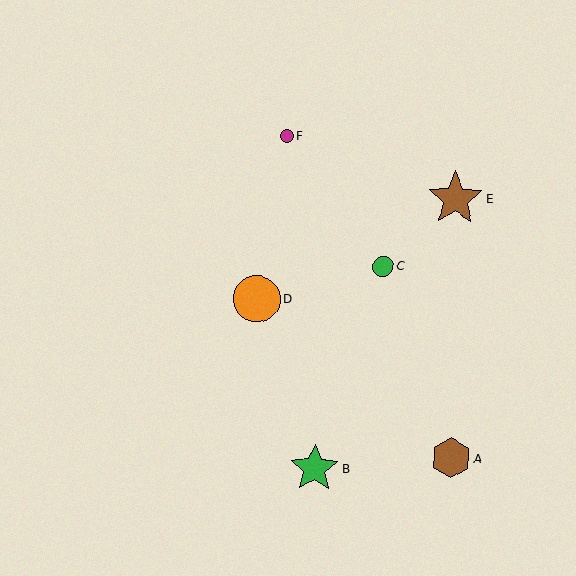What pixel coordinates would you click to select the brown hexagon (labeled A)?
Click at (451, 458) to select the brown hexagon A.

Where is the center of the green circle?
The center of the green circle is at (383, 266).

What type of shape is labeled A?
Shape A is a brown hexagon.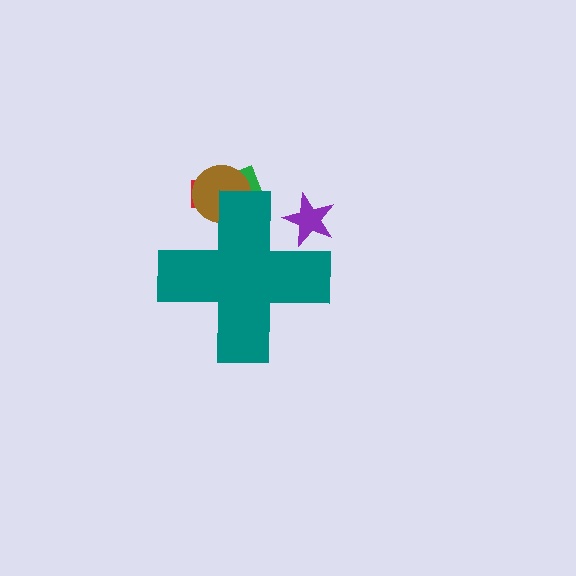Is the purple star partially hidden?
Yes, the purple star is partially hidden behind the teal cross.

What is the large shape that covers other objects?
A teal cross.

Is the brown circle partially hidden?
Yes, the brown circle is partially hidden behind the teal cross.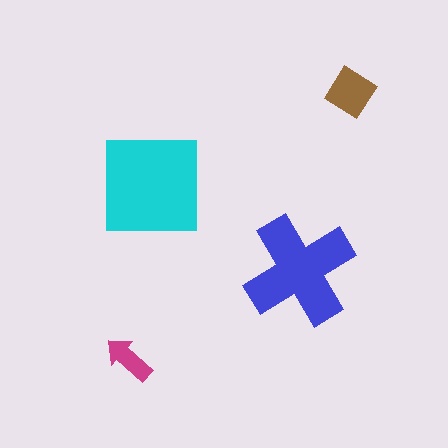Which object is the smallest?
The magenta arrow.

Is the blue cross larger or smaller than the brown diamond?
Larger.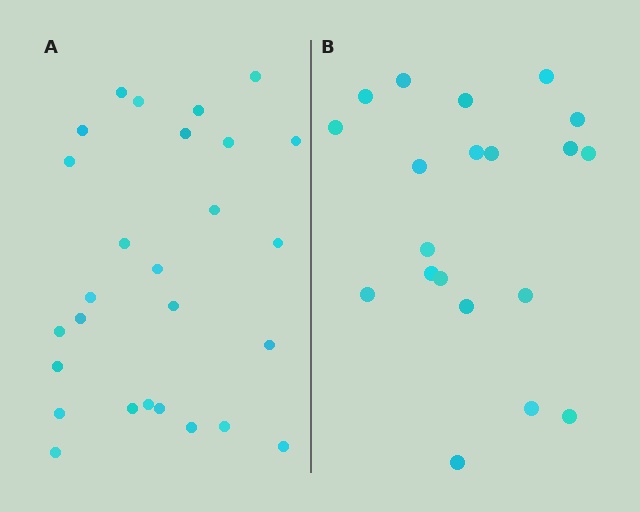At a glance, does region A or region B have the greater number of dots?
Region A (the left region) has more dots.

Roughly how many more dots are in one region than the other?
Region A has roughly 8 or so more dots than region B.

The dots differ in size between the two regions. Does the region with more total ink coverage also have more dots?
No. Region B has more total ink coverage because its dots are larger, but region A actually contains more individual dots. Total area can be misleading — the number of items is what matters here.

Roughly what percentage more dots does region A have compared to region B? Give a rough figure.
About 35% more.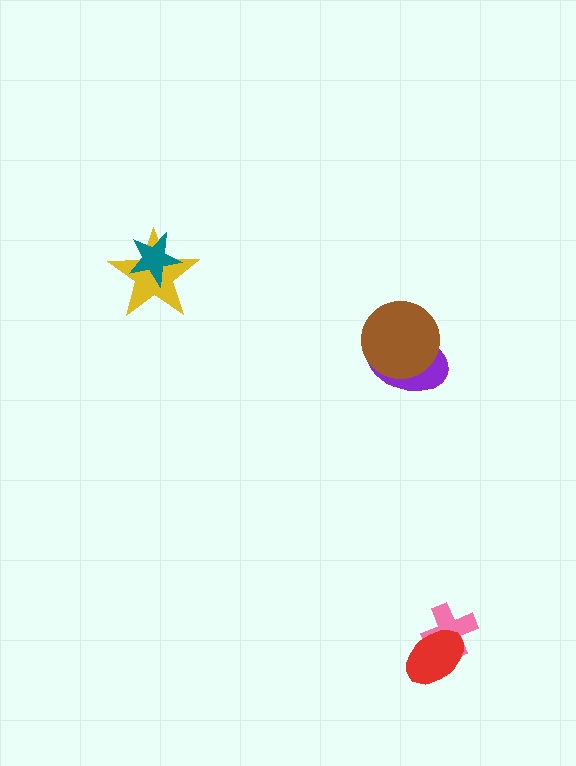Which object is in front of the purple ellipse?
The brown circle is in front of the purple ellipse.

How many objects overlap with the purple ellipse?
1 object overlaps with the purple ellipse.